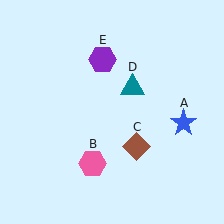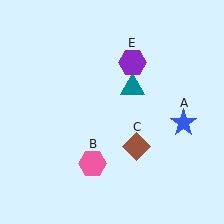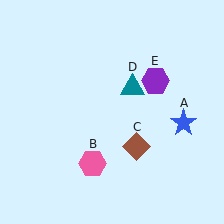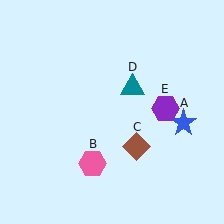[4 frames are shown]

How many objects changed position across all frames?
1 object changed position: purple hexagon (object E).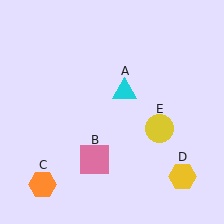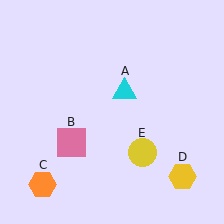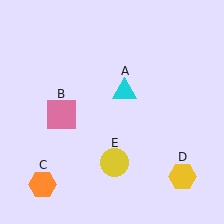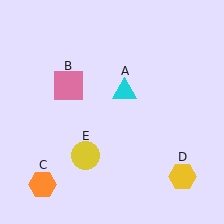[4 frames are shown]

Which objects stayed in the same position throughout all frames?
Cyan triangle (object A) and orange hexagon (object C) and yellow hexagon (object D) remained stationary.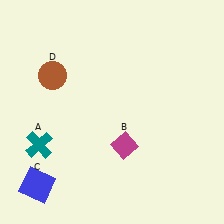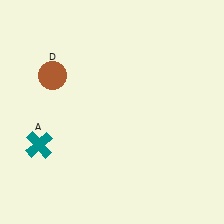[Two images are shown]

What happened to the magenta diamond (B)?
The magenta diamond (B) was removed in Image 2. It was in the bottom-right area of Image 1.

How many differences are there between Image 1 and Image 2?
There are 2 differences between the two images.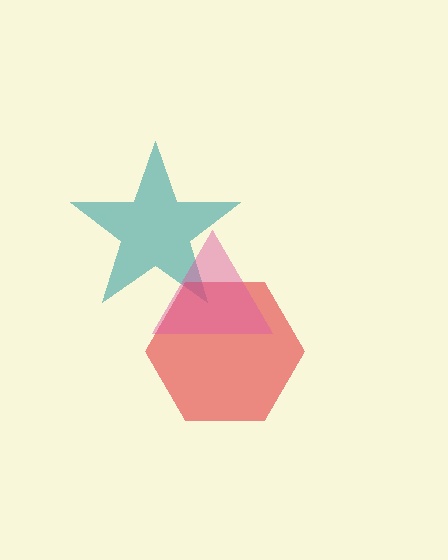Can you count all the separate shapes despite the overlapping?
Yes, there are 3 separate shapes.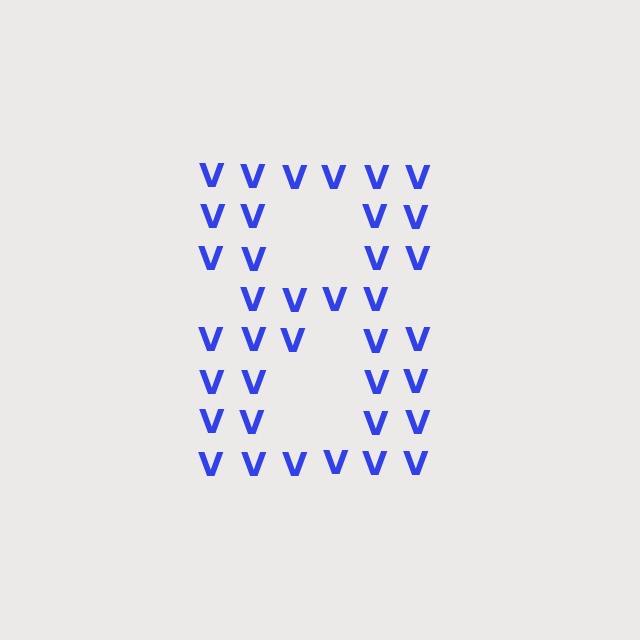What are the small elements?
The small elements are letter V's.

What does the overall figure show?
The overall figure shows the digit 8.